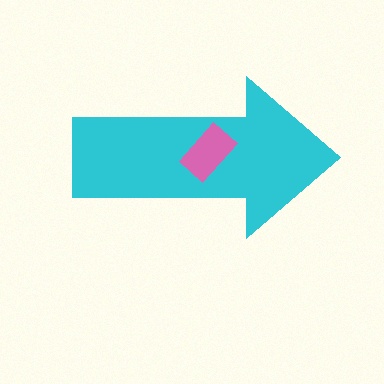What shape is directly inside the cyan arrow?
The pink rectangle.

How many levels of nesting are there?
2.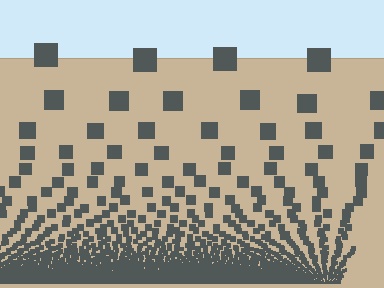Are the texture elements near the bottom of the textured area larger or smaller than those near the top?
Smaller. The gradient is inverted — elements near the bottom are smaller and denser.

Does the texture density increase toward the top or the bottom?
Density increases toward the bottom.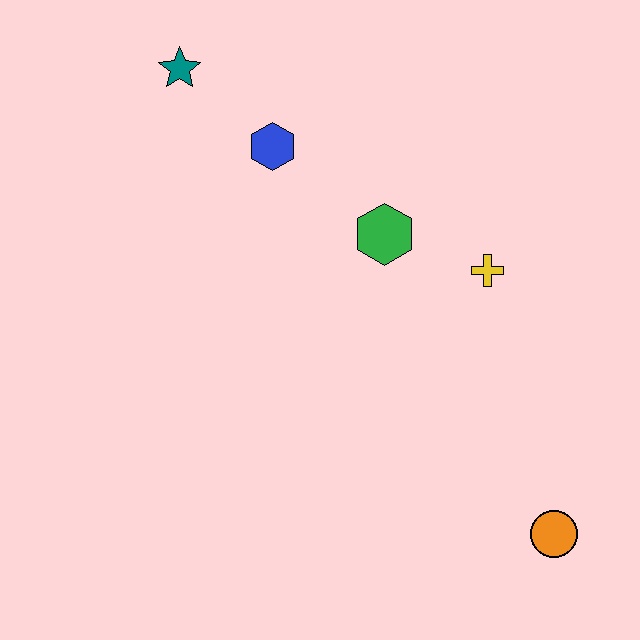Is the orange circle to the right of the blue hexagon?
Yes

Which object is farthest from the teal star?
The orange circle is farthest from the teal star.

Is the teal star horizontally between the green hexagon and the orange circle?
No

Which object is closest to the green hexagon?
The yellow cross is closest to the green hexagon.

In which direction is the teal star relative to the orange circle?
The teal star is above the orange circle.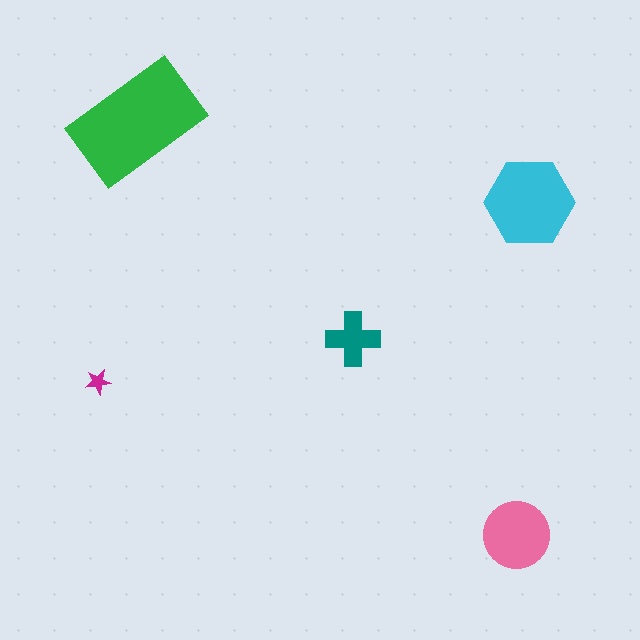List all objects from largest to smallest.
The green rectangle, the cyan hexagon, the pink circle, the teal cross, the magenta star.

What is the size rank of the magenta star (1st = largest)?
5th.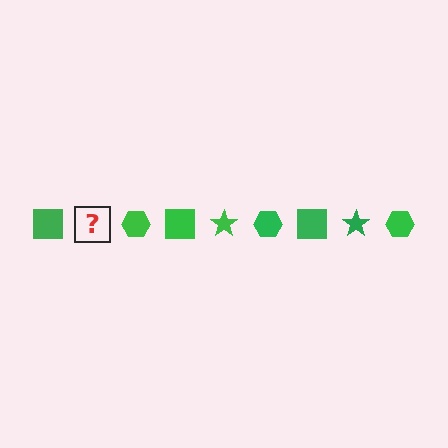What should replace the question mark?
The question mark should be replaced with a green star.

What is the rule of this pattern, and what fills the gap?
The rule is that the pattern cycles through square, star, hexagon shapes in green. The gap should be filled with a green star.